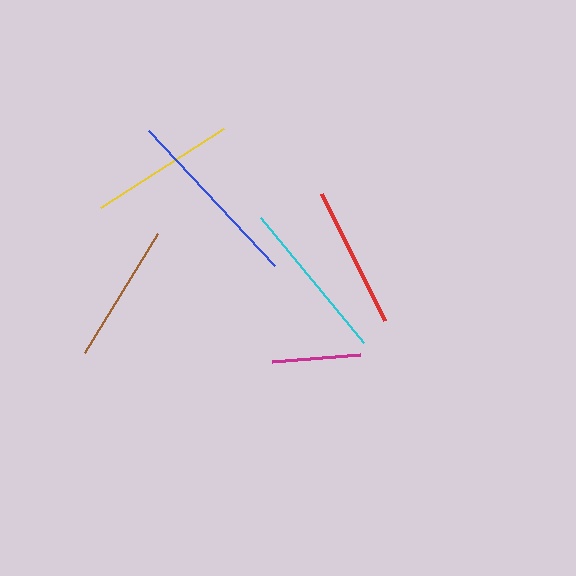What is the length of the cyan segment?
The cyan segment is approximately 162 pixels long.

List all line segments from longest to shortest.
From longest to shortest: blue, cyan, yellow, red, brown, magenta.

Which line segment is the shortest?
The magenta line is the shortest at approximately 88 pixels.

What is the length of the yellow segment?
The yellow segment is approximately 146 pixels long.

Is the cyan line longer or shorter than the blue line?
The blue line is longer than the cyan line.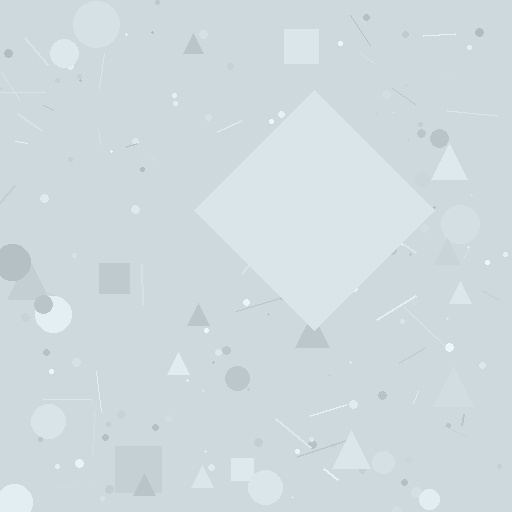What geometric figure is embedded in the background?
A diamond is embedded in the background.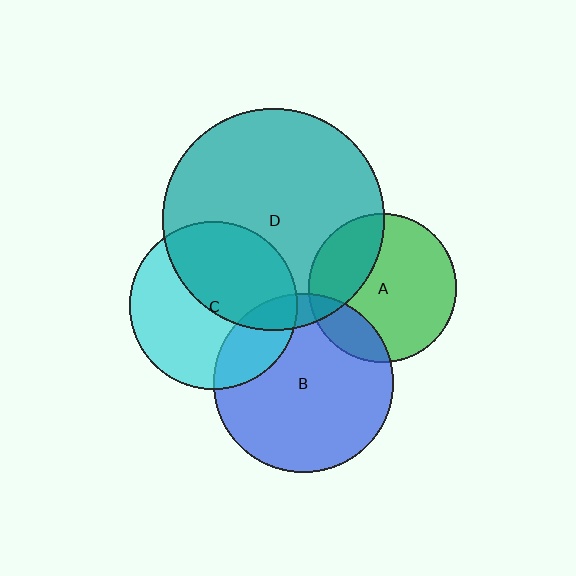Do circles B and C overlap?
Yes.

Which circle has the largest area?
Circle D (teal).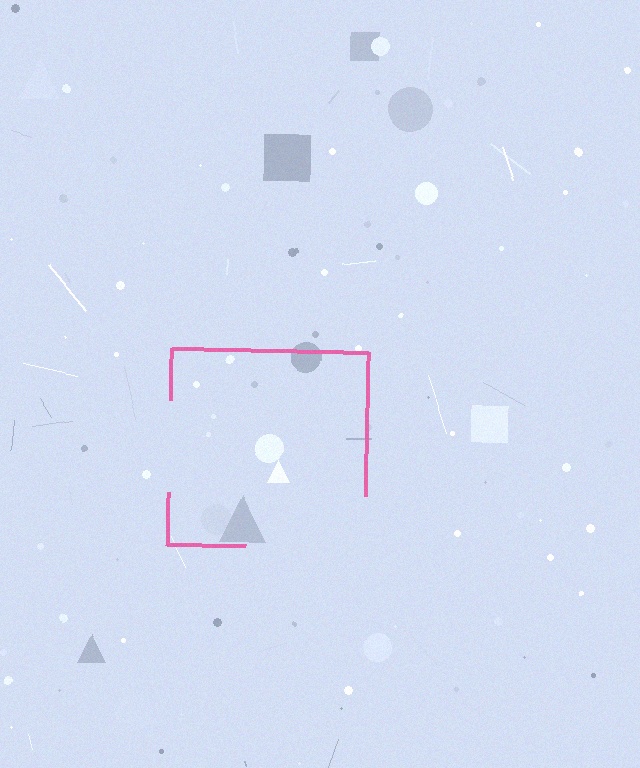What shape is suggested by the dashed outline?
The dashed outline suggests a square.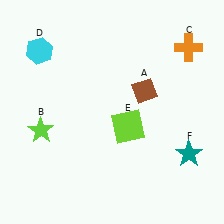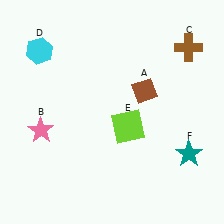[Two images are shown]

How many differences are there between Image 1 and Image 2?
There are 2 differences between the two images.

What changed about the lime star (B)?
In Image 1, B is lime. In Image 2, it changed to pink.